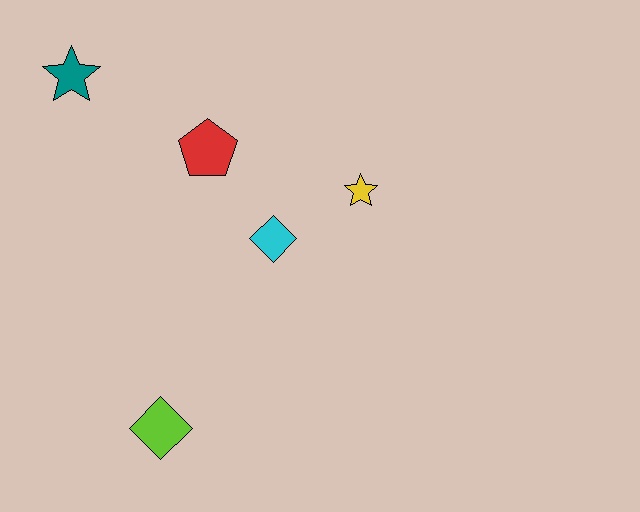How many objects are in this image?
There are 5 objects.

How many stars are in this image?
There are 2 stars.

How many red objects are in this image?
There is 1 red object.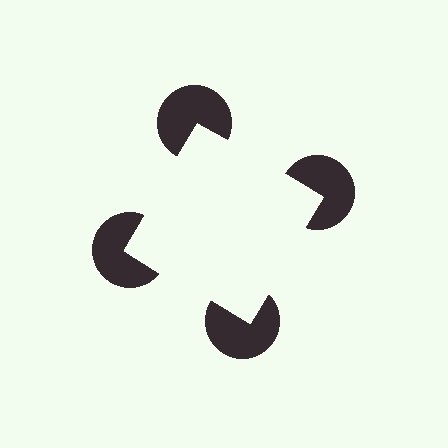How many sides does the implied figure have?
4 sides.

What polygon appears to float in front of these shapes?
An illusory square — its edges are inferred from the aligned wedge cuts in the pac-man discs, not physically drawn.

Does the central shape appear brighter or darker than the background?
It typically appears slightly brighter than the background, even though no actual brightness change is drawn.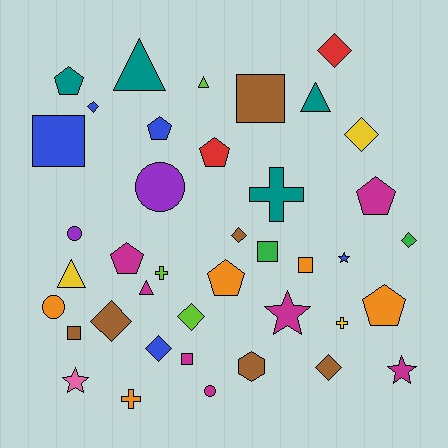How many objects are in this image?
There are 40 objects.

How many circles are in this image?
There are 4 circles.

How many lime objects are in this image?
There are 3 lime objects.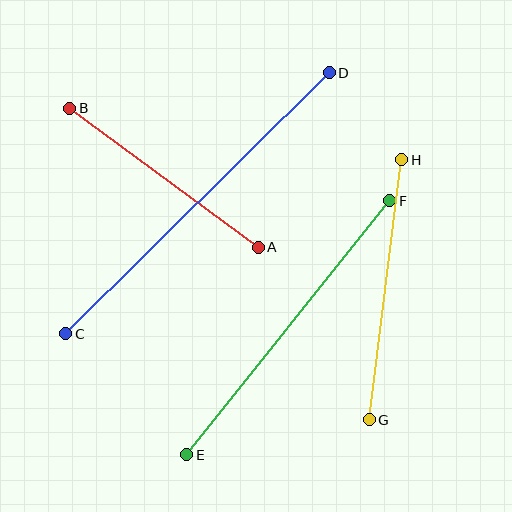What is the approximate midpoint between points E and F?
The midpoint is at approximately (288, 328) pixels.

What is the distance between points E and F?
The distance is approximately 325 pixels.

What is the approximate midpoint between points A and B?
The midpoint is at approximately (164, 178) pixels.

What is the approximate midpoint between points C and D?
The midpoint is at approximately (197, 203) pixels.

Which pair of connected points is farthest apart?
Points C and D are farthest apart.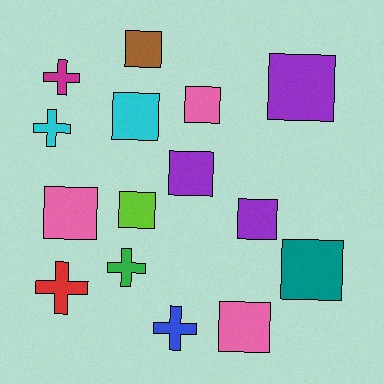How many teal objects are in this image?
There is 1 teal object.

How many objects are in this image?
There are 15 objects.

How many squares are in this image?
There are 10 squares.